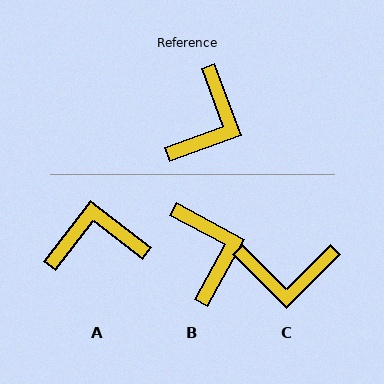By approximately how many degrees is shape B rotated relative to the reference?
Approximately 41 degrees counter-clockwise.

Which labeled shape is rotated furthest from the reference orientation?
A, about 122 degrees away.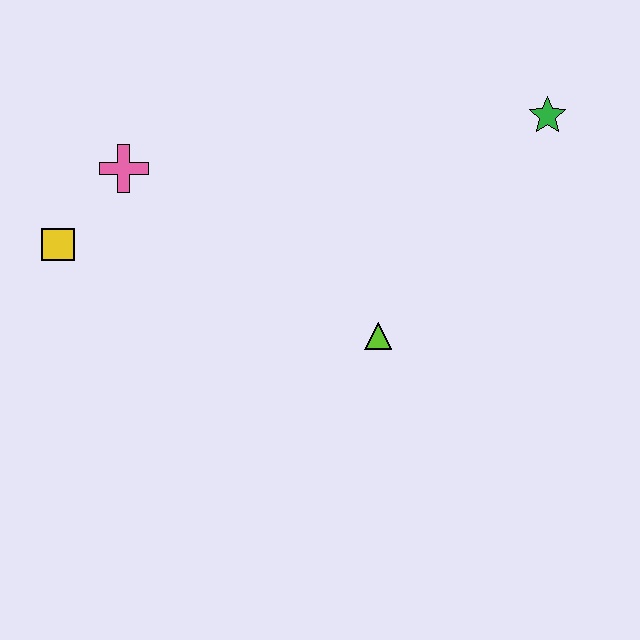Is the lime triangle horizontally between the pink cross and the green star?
Yes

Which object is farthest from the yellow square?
The green star is farthest from the yellow square.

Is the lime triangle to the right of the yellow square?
Yes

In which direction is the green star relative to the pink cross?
The green star is to the right of the pink cross.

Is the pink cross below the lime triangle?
No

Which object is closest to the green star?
The lime triangle is closest to the green star.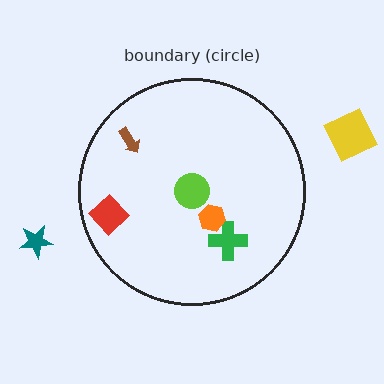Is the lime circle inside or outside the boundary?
Inside.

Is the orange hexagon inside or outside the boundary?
Inside.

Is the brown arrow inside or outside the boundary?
Inside.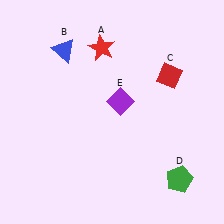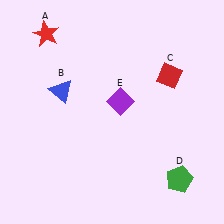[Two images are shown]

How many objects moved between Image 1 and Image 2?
2 objects moved between the two images.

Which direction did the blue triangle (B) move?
The blue triangle (B) moved down.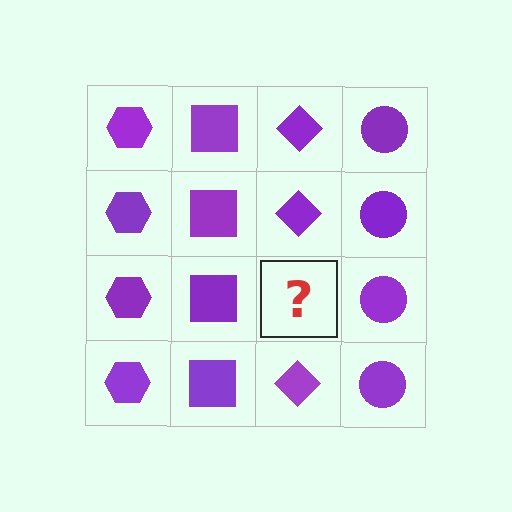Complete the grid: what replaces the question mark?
The question mark should be replaced with a purple diamond.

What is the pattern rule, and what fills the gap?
The rule is that each column has a consistent shape. The gap should be filled with a purple diamond.